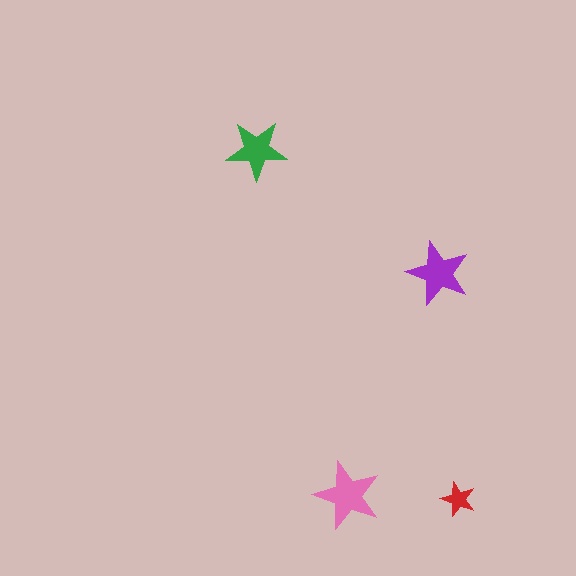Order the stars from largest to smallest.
the pink one, the purple one, the green one, the red one.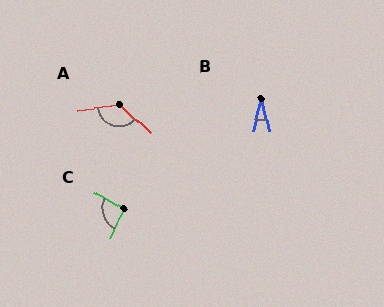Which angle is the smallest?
B, at approximately 27 degrees.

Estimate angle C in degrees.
Approximately 93 degrees.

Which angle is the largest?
A, at approximately 131 degrees.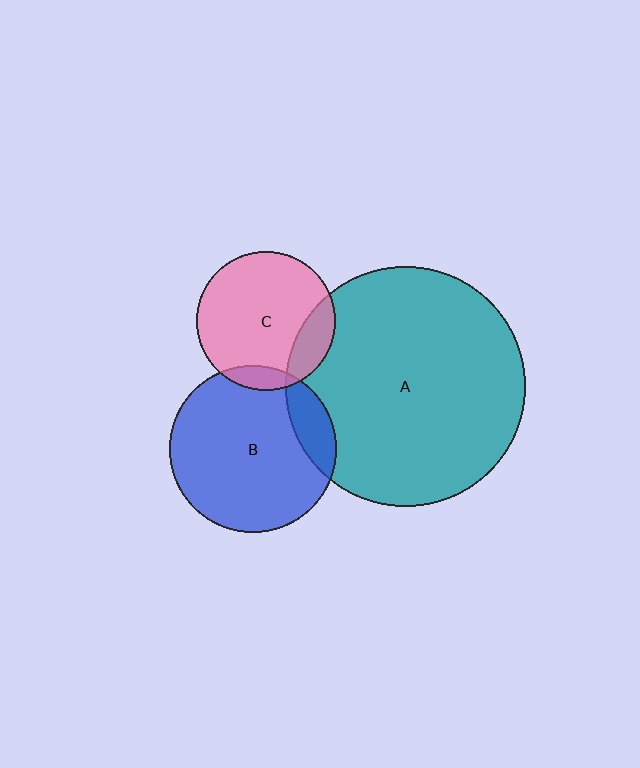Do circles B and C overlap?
Yes.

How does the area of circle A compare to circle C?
Approximately 3.0 times.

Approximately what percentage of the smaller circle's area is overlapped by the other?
Approximately 10%.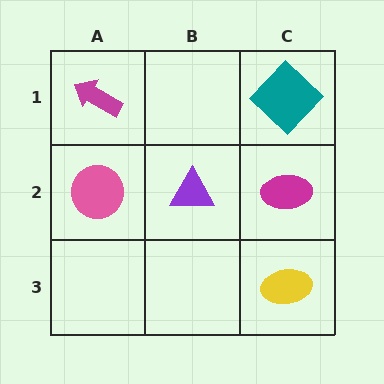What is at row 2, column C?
A magenta ellipse.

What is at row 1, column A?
A magenta arrow.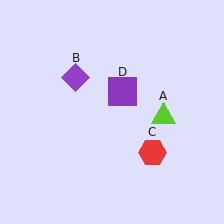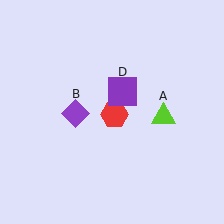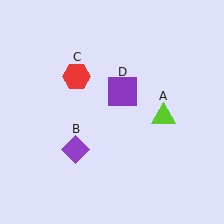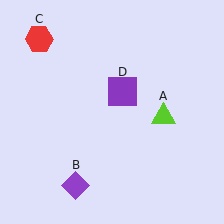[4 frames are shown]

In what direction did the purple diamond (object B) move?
The purple diamond (object B) moved down.